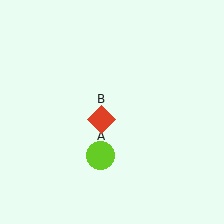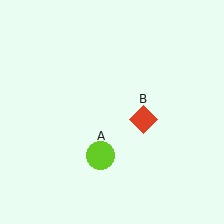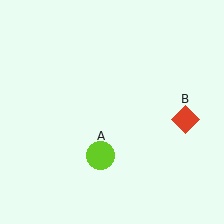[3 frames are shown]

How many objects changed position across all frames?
1 object changed position: red diamond (object B).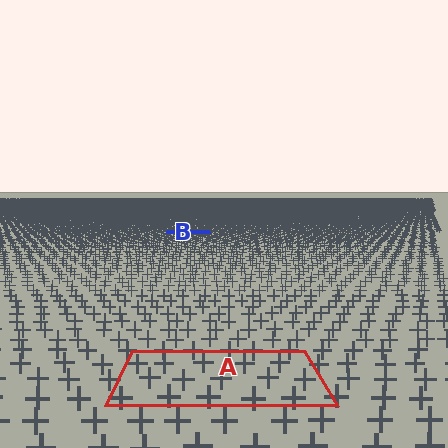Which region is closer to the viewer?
Region A is closer. The texture elements there are larger and more spread out.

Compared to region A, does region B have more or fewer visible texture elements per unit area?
Region B has more texture elements per unit area — they are packed more densely because it is farther away.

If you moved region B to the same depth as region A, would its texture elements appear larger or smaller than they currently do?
They would appear larger. At a closer depth, the same texture elements are projected at a bigger on-screen size.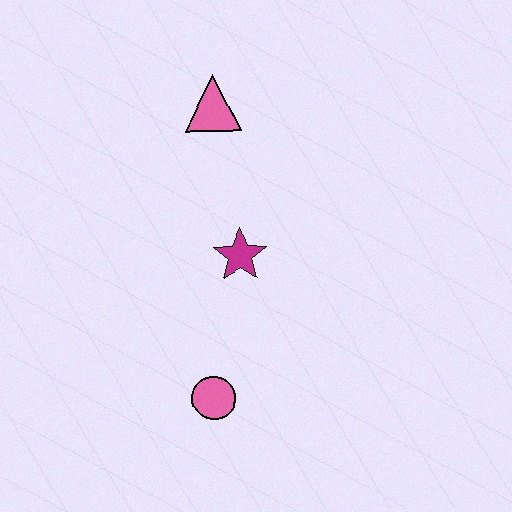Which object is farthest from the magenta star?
The pink triangle is farthest from the magenta star.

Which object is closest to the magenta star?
The pink circle is closest to the magenta star.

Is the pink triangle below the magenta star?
No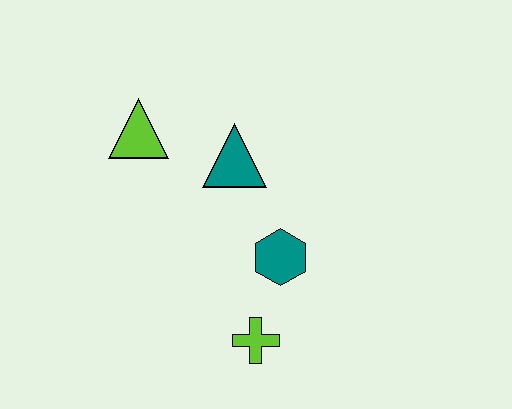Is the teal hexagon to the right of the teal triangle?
Yes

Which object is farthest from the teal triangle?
The lime cross is farthest from the teal triangle.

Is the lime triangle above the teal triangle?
Yes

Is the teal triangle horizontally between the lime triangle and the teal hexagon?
Yes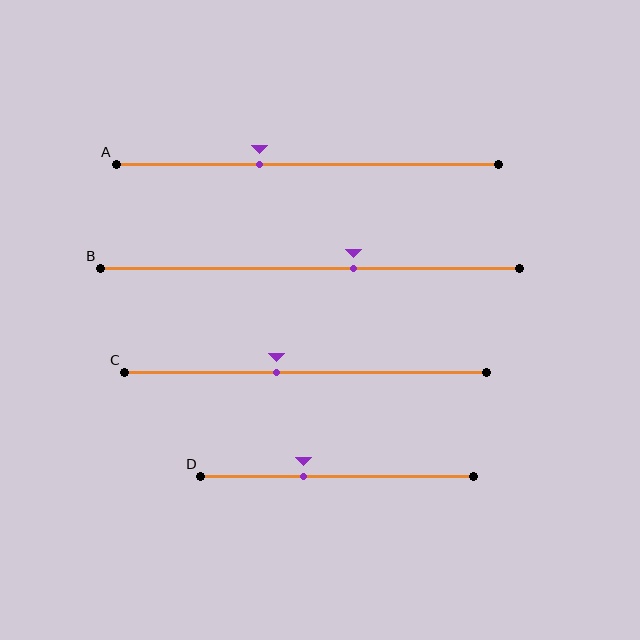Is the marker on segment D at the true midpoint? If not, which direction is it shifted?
No, the marker on segment D is shifted to the left by about 12% of the segment length.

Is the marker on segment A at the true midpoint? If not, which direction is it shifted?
No, the marker on segment A is shifted to the left by about 13% of the segment length.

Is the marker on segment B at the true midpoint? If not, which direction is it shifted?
No, the marker on segment B is shifted to the right by about 10% of the segment length.